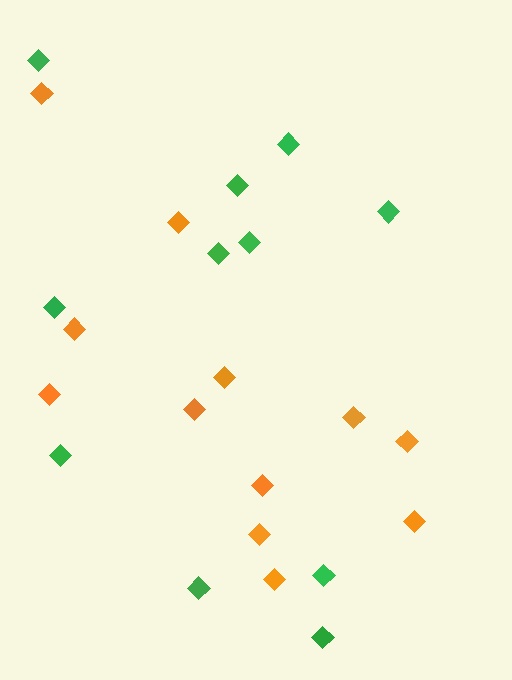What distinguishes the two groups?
There are 2 groups: one group of green diamonds (11) and one group of orange diamonds (12).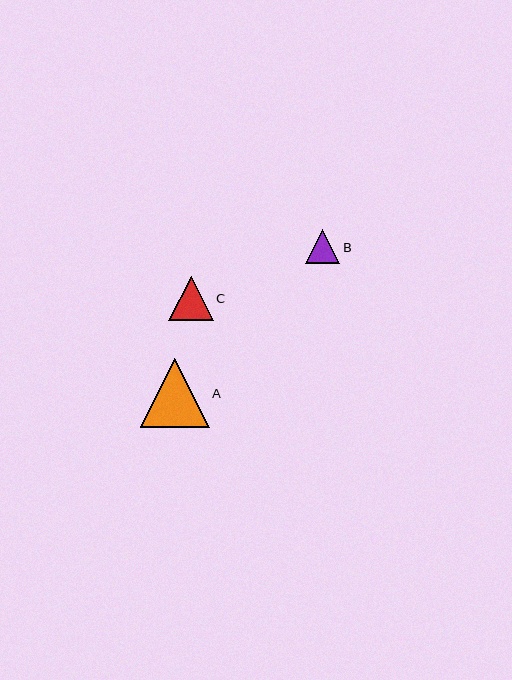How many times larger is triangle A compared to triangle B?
Triangle A is approximately 2.0 times the size of triangle B.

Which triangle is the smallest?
Triangle B is the smallest with a size of approximately 34 pixels.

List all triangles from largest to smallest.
From largest to smallest: A, C, B.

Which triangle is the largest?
Triangle A is the largest with a size of approximately 69 pixels.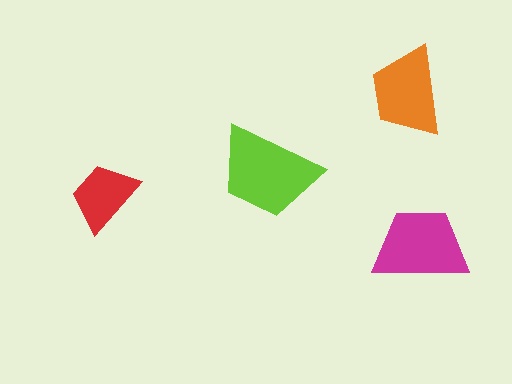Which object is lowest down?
The magenta trapezoid is bottommost.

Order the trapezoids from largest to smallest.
the lime one, the magenta one, the orange one, the red one.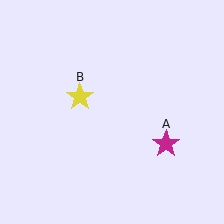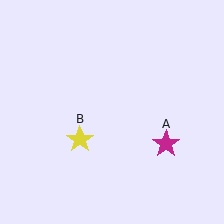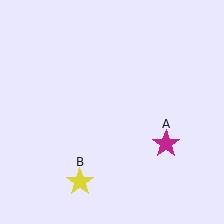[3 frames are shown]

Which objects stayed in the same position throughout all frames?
Magenta star (object A) remained stationary.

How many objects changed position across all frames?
1 object changed position: yellow star (object B).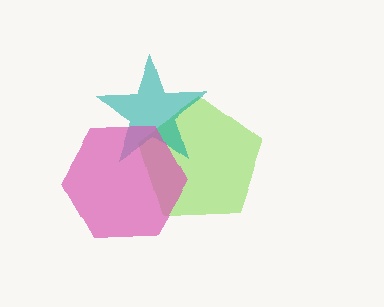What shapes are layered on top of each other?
The layered shapes are: a lime pentagon, a teal star, a pink hexagon.